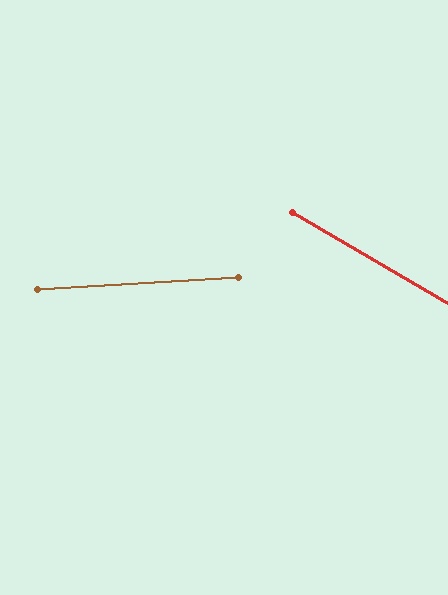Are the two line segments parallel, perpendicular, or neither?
Neither parallel nor perpendicular — they differ by about 34°.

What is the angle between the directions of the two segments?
Approximately 34 degrees.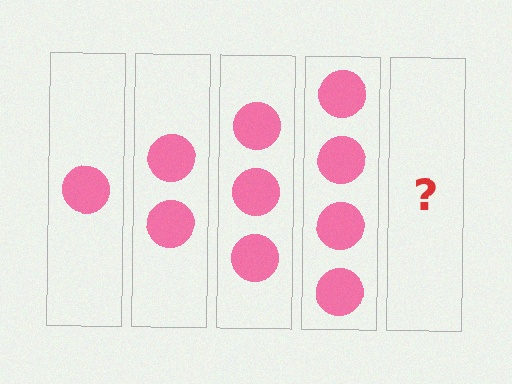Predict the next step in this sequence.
The next step is 5 circles.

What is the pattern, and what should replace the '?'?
The pattern is that each step adds one more circle. The '?' should be 5 circles.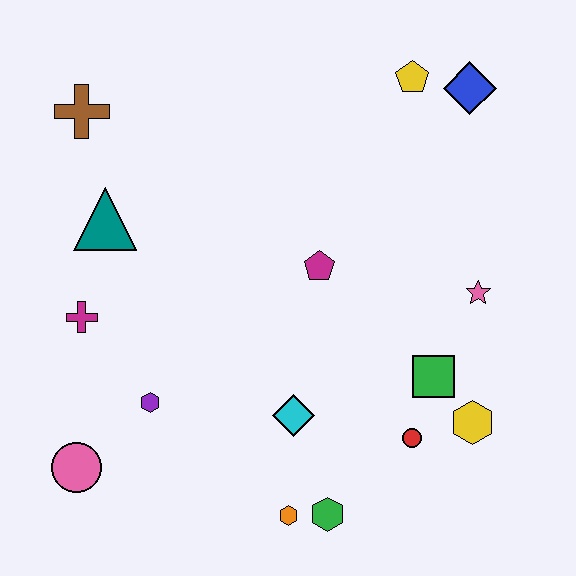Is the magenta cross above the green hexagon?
Yes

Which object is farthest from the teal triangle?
The yellow hexagon is farthest from the teal triangle.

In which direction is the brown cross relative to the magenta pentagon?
The brown cross is to the left of the magenta pentagon.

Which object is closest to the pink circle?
The purple hexagon is closest to the pink circle.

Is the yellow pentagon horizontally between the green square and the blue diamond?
No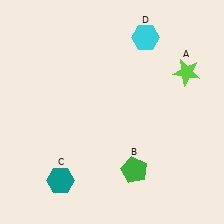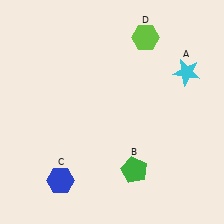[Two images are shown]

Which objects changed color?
A changed from lime to cyan. C changed from teal to blue. D changed from cyan to lime.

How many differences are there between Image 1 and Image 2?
There are 3 differences between the two images.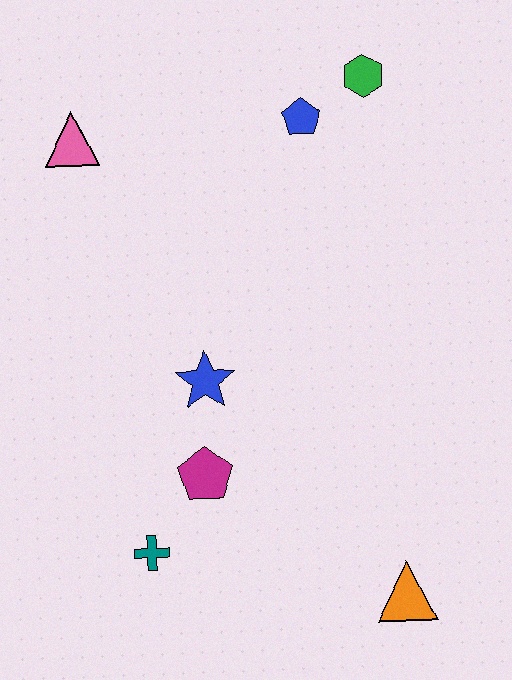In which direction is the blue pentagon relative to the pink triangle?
The blue pentagon is to the right of the pink triangle.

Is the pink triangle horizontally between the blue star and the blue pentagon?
No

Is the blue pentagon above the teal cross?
Yes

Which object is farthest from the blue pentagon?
The orange triangle is farthest from the blue pentagon.